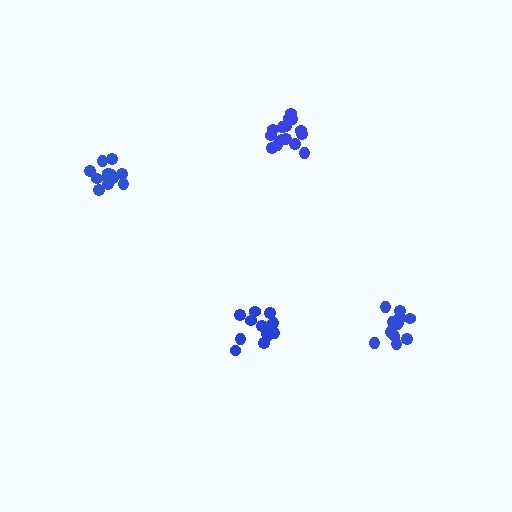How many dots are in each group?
Group 1: 15 dots, Group 2: 16 dots, Group 3: 13 dots, Group 4: 13 dots (57 total).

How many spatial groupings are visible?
There are 4 spatial groupings.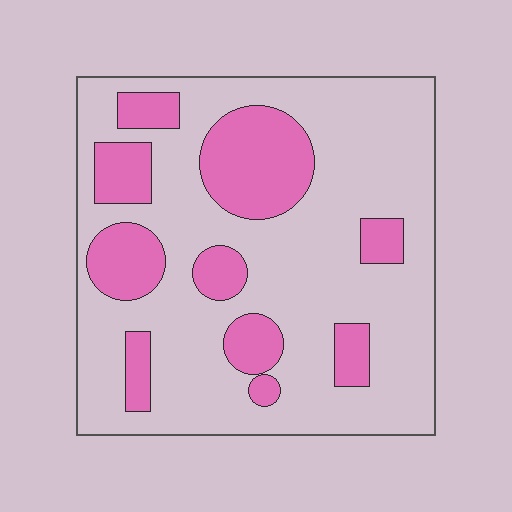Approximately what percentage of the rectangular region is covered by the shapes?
Approximately 25%.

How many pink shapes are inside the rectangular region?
10.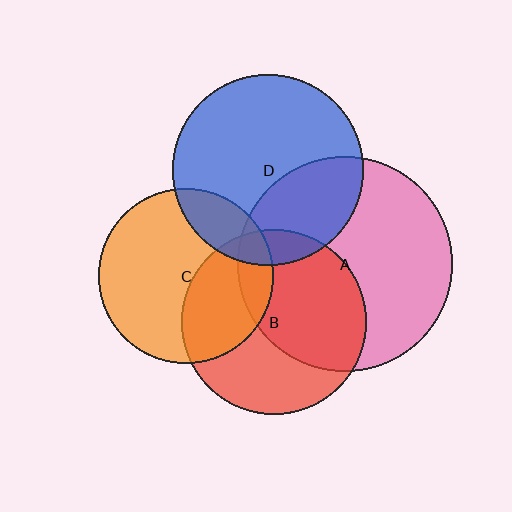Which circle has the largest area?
Circle A (pink).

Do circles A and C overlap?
Yes.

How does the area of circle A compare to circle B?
Approximately 1.4 times.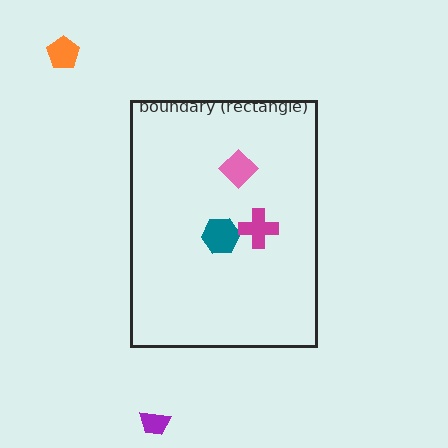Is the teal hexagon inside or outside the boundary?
Inside.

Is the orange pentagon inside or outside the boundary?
Outside.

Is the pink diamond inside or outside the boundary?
Inside.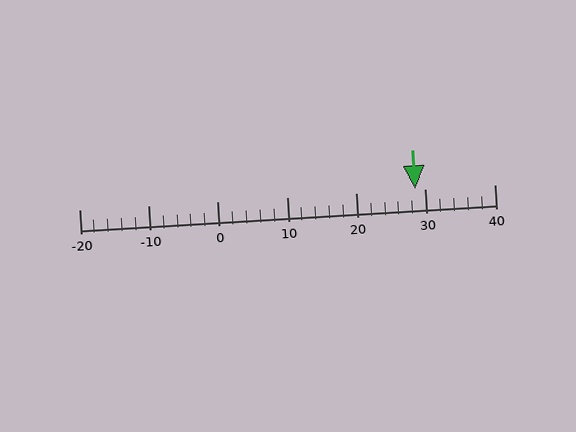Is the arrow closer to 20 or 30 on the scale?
The arrow is closer to 30.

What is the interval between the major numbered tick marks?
The major tick marks are spaced 10 units apart.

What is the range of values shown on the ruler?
The ruler shows values from -20 to 40.